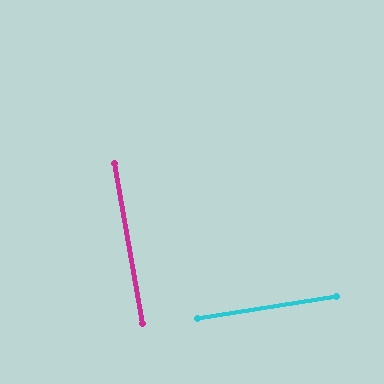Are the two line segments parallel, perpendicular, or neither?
Perpendicular — they meet at approximately 89°.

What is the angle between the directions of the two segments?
Approximately 89 degrees.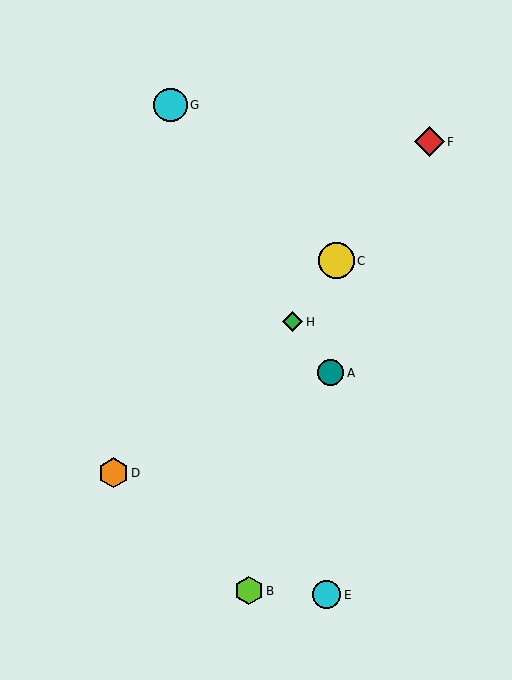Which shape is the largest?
The yellow circle (labeled C) is the largest.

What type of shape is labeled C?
Shape C is a yellow circle.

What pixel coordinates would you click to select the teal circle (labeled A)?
Click at (331, 373) to select the teal circle A.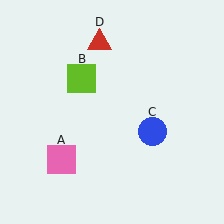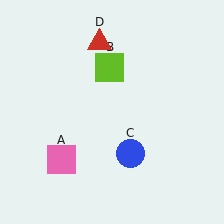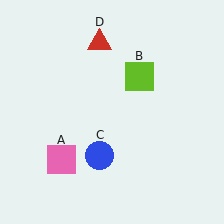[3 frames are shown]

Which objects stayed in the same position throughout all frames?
Pink square (object A) and red triangle (object D) remained stationary.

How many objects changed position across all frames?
2 objects changed position: lime square (object B), blue circle (object C).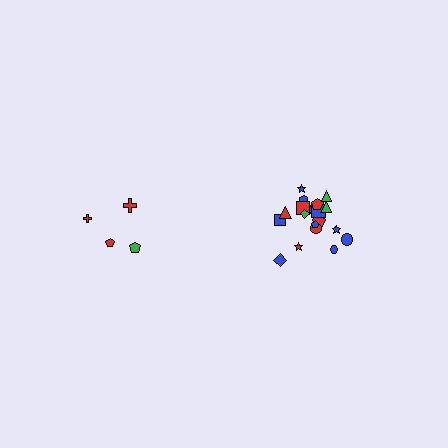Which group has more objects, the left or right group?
The right group.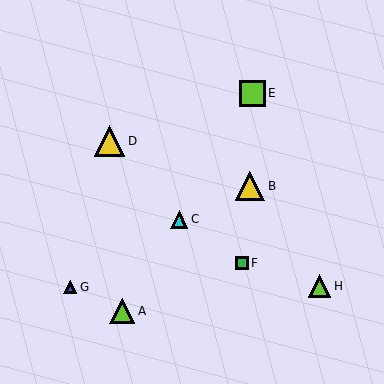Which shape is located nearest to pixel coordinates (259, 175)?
The yellow triangle (labeled B) at (250, 186) is nearest to that location.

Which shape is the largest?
The yellow triangle (labeled D) is the largest.